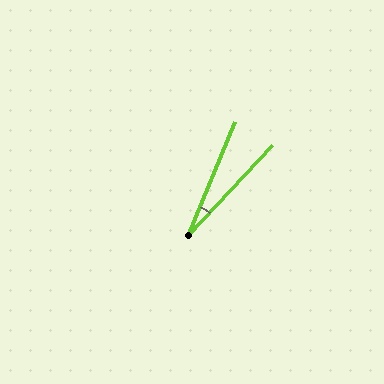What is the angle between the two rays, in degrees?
Approximately 21 degrees.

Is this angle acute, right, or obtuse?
It is acute.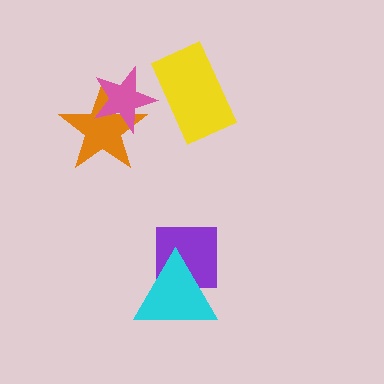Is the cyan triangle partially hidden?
No, no other shape covers it.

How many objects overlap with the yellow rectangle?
1 object overlaps with the yellow rectangle.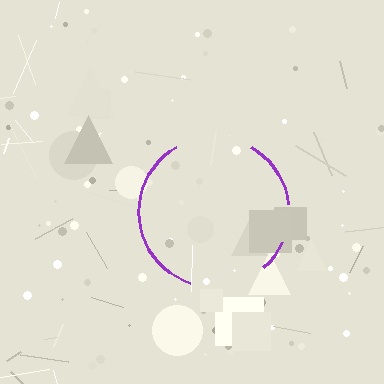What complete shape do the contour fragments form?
The contour fragments form a circle.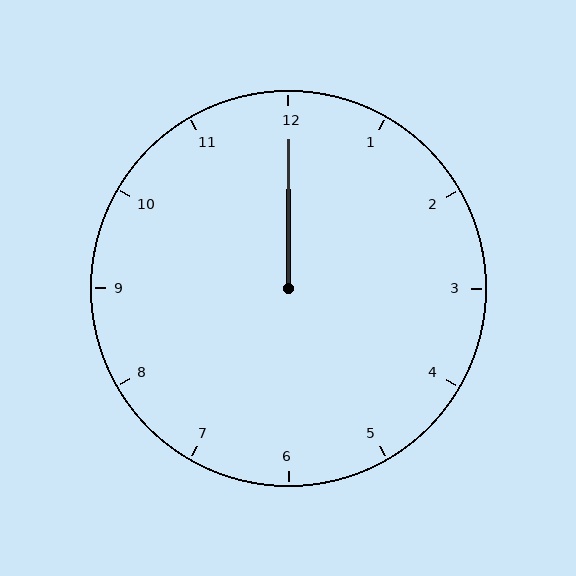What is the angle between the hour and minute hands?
Approximately 0 degrees.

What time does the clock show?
12:00.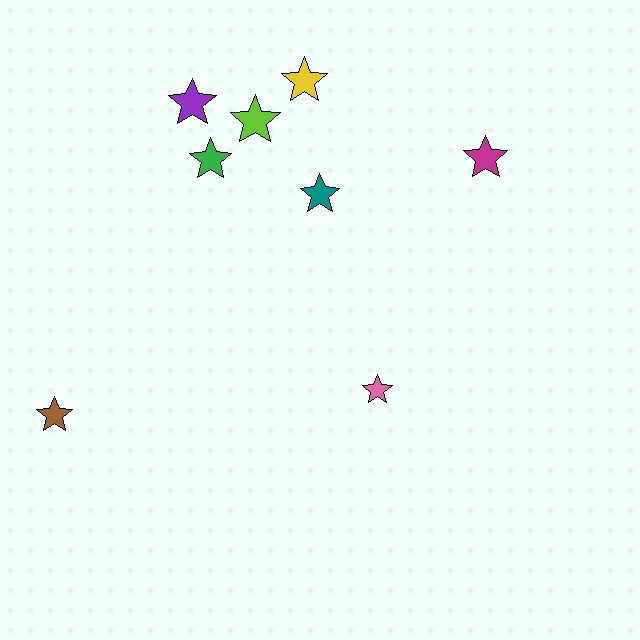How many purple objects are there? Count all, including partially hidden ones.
There is 1 purple object.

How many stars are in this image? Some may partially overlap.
There are 8 stars.